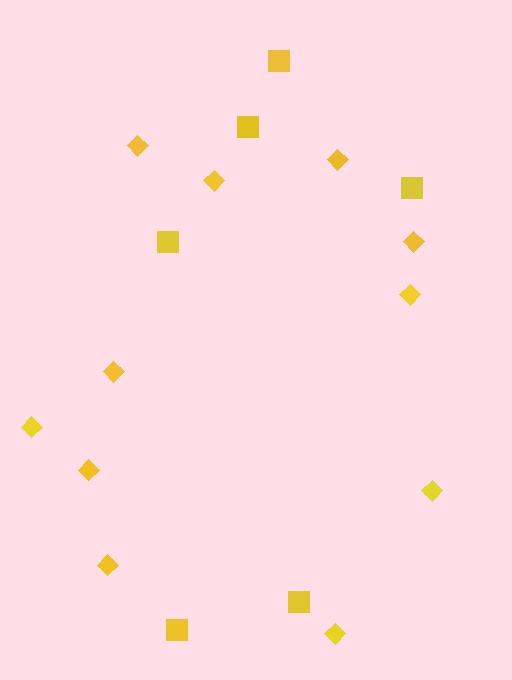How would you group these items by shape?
There are 2 groups: one group of squares (6) and one group of diamonds (11).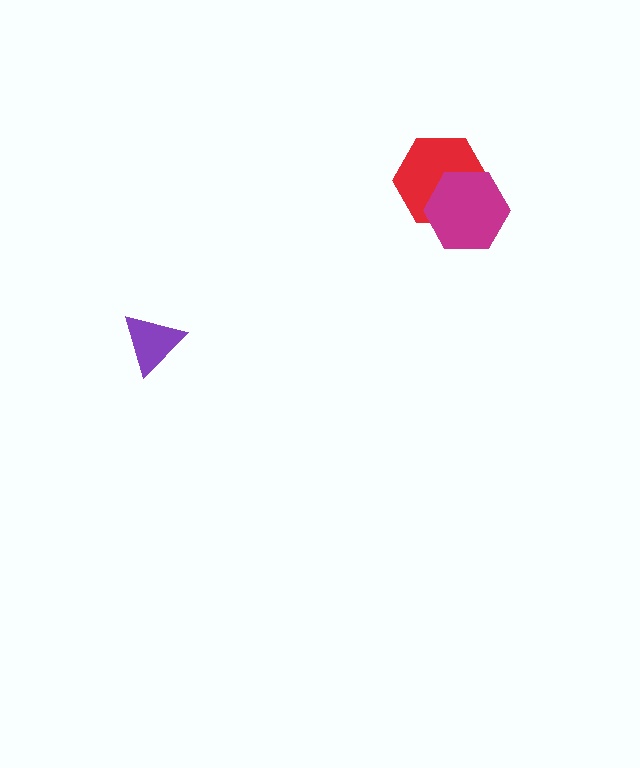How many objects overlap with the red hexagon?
1 object overlaps with the red hexagon.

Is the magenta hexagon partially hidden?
No, no other shape covers it.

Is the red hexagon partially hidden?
Yes, it is partially covered by another shape.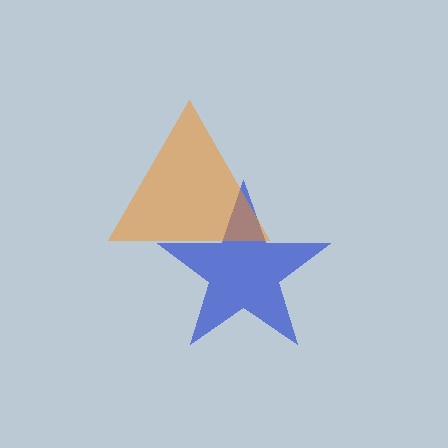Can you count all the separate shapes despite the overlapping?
Yes, there are 2 separate shapes.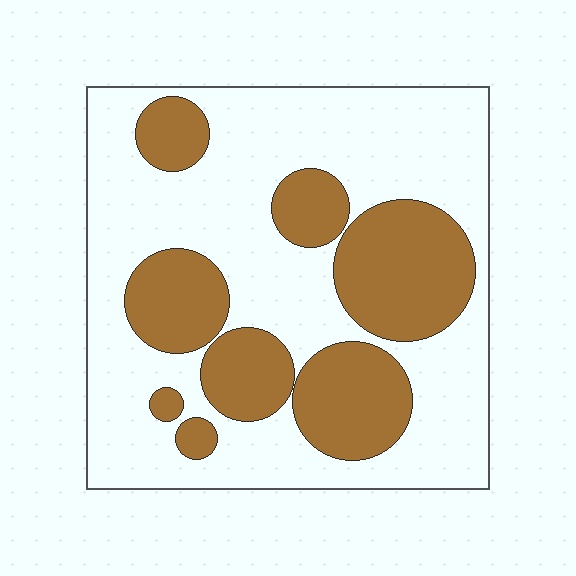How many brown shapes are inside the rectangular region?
8.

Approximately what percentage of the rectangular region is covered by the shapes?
Approximately 35%.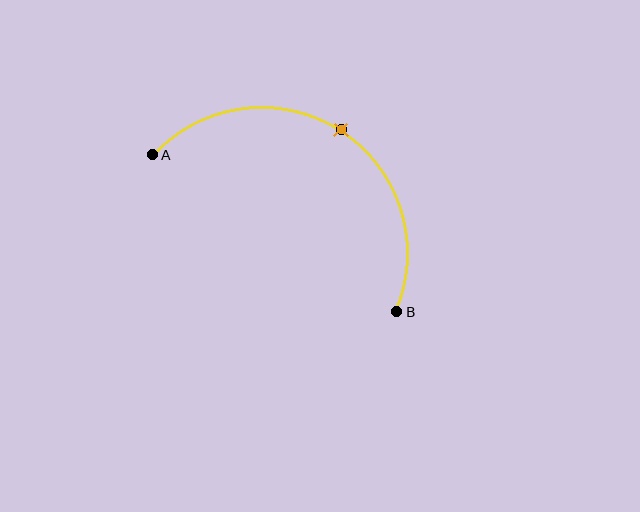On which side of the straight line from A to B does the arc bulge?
The arc bulges above the straight line connecting A and B.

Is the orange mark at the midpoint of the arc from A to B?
Yes. The orange mark lies on the arc at equal arc-length from both A and B — it is the arc midpoint.